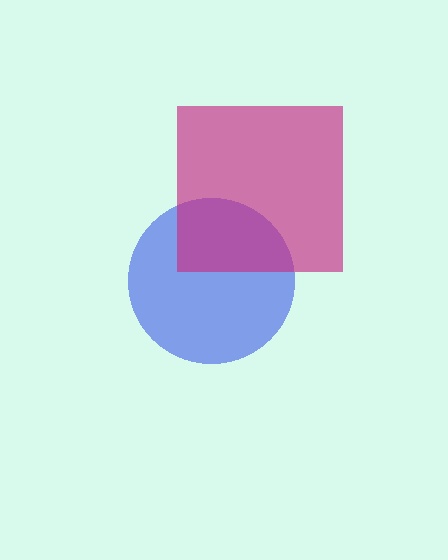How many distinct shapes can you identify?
There are 2 distinct shapes: a blue circle, a magenta square.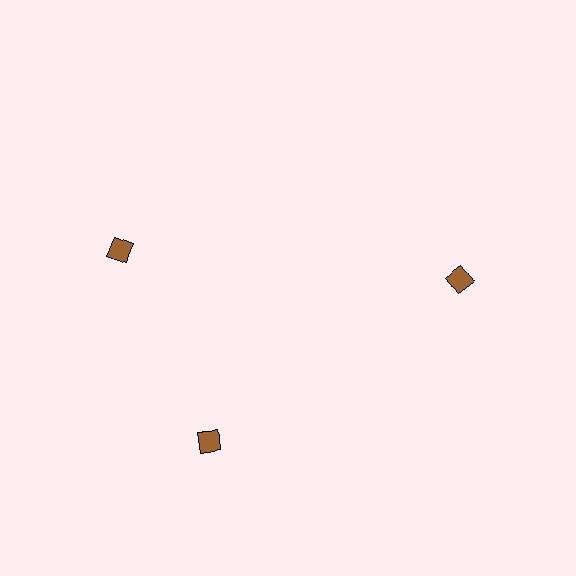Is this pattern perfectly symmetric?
No. The 3 brown diamonds are arranged in a ring, but one element near the 11 o'clock position is rotated out of alignment along the ring, breaking the 3-fold rotational symmetry.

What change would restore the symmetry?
The symmetry would be restored by rotating it back into even spacing with its neighbors so that all 3 diamonds sit at equal angles and equal distance from the center.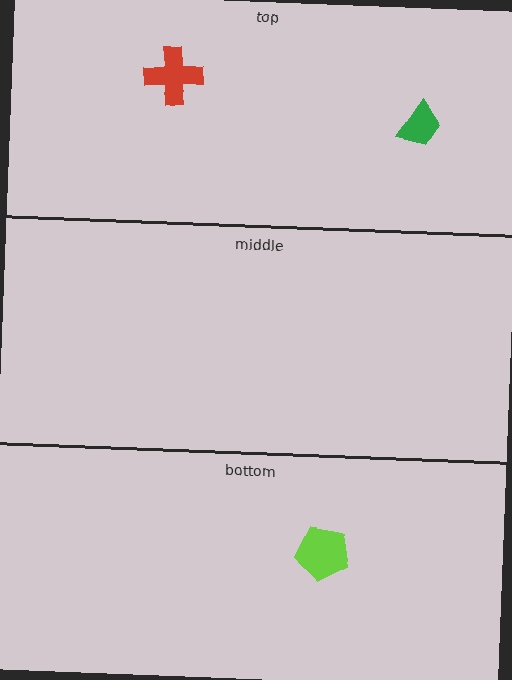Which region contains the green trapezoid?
The top region.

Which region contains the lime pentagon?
The bottom region.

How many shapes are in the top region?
2.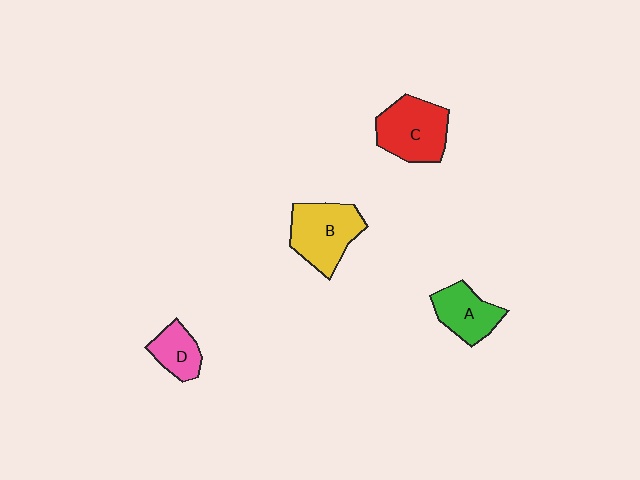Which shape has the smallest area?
Shape D (pink).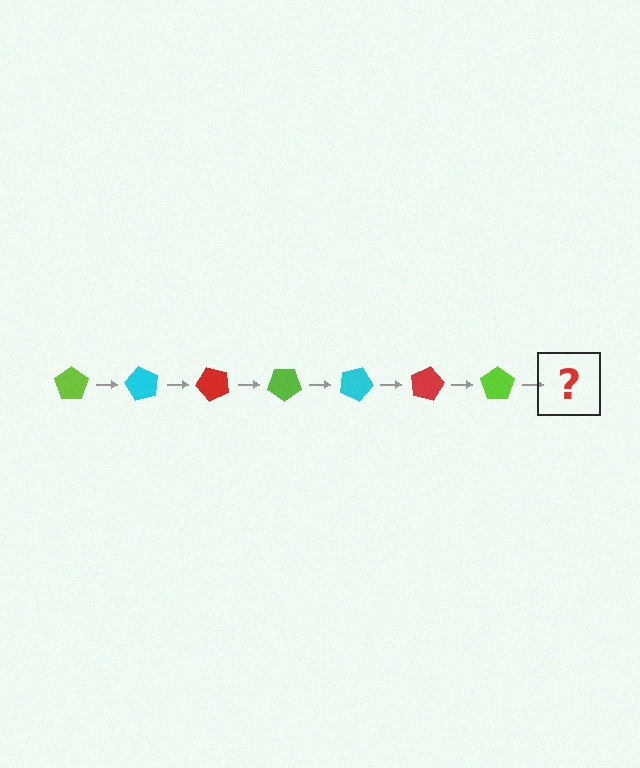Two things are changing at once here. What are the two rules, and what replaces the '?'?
The two rules are that it rotates 60 degrees each step and the color cycles through lime, cyan, and red. The '?' should be a cyan pentagon, rotated 420 degrees from the start.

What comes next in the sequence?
The next element should be a cyan pentagon, rotated 420 degrees from the start.